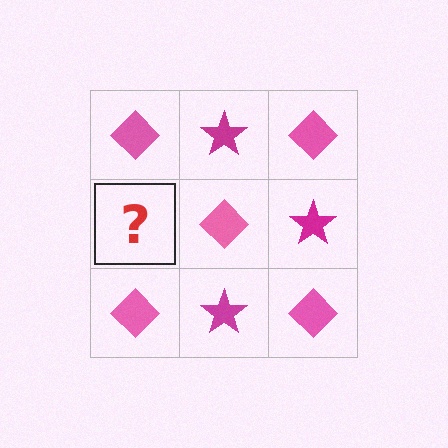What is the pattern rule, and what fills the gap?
The rule is that it alternates pink diamond and magenta star in a checkerboard pattern. The gap should be filled with a magenta star.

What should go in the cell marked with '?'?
The missing cell should contain a magenta star.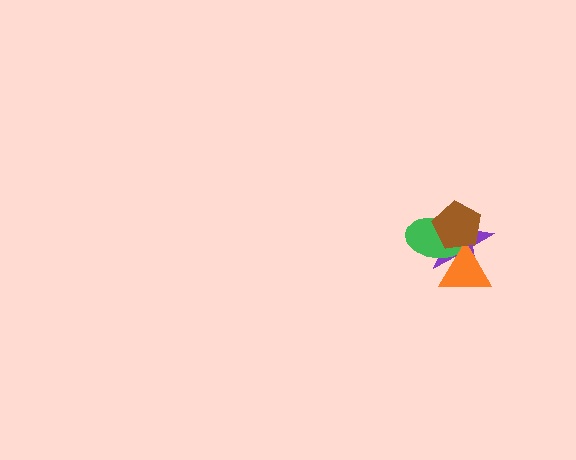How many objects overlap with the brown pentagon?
3 objects overlap with the brown pentagon.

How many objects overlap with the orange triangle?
3 objects overlap with the orange triangle.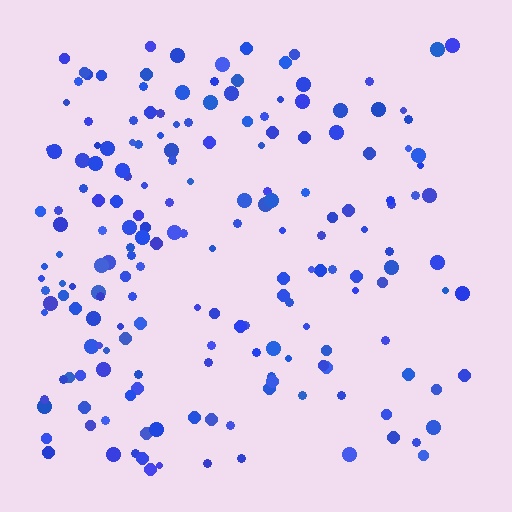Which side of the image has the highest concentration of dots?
The left.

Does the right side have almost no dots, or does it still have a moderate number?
Still a moderate number, just noticeably fewer than the left.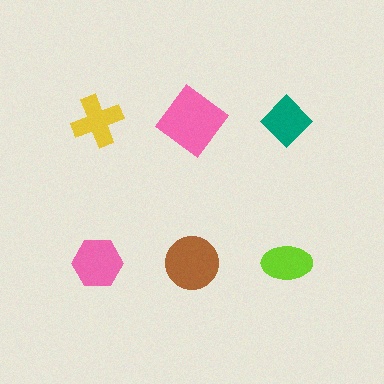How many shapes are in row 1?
3 shapes.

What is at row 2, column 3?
A lime ellipse.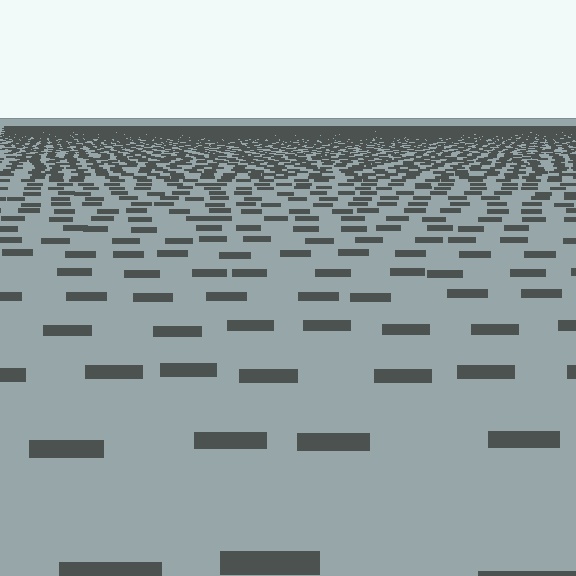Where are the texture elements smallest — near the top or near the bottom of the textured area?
Near the top.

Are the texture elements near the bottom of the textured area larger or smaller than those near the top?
Larger. Near the bottom, elements are closer to the viewer and appear at a bigger on-screen size.